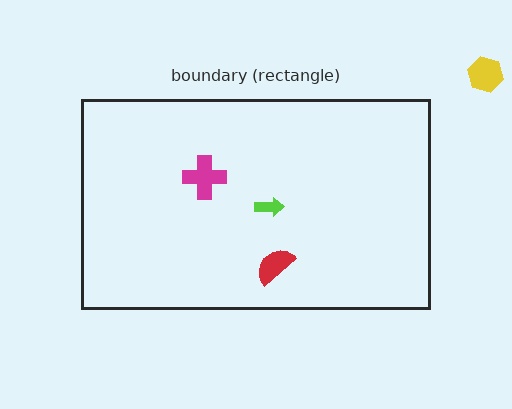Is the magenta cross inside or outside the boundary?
Inside.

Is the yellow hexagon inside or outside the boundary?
Outside.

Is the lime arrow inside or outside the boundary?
Inside.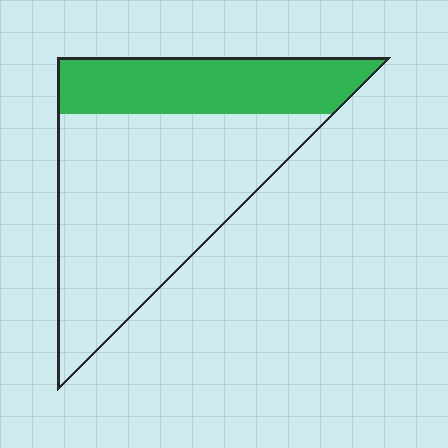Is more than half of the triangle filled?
No.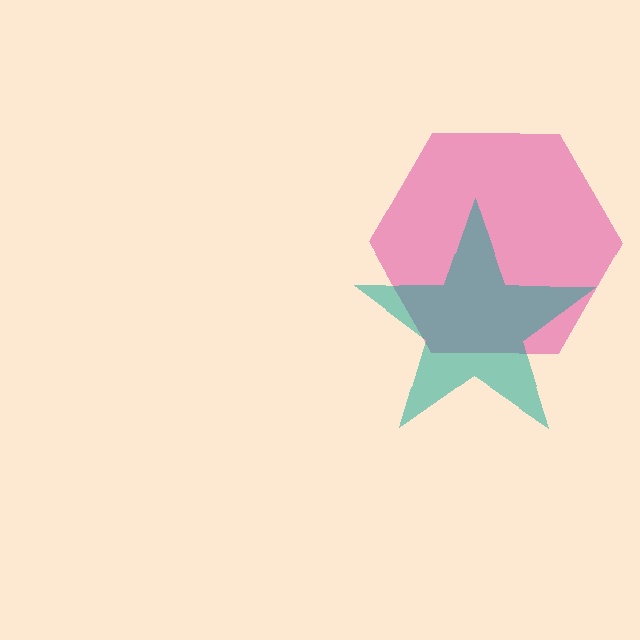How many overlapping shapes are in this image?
There are 2 overlapping shapes in the image.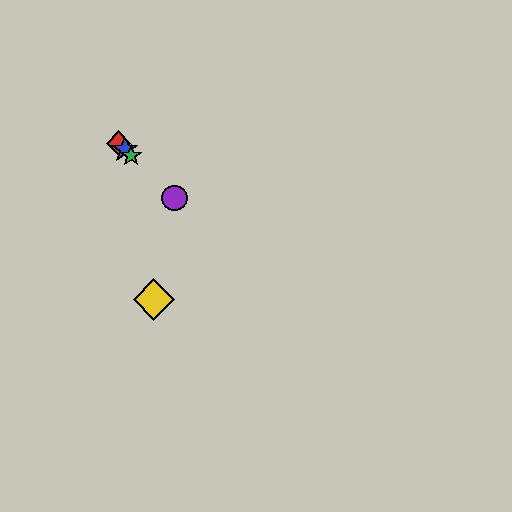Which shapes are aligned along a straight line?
The red diamond, the blue star, the green star, the purple circle are aligned along a straight line.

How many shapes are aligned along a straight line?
4 shapes (the red diamond, the blue star, the green star, the purple circle) are aligned along a straight line.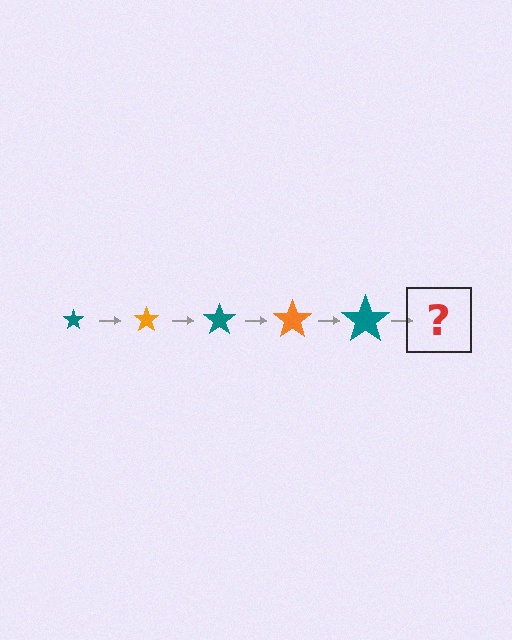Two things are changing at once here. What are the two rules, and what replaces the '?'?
The two rules are that the star grows larger each step and the color cycles through teal and orange. The '?' should be an orange star, larger than the previous one.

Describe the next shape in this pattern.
It should be an orange star, larger than the previous one.